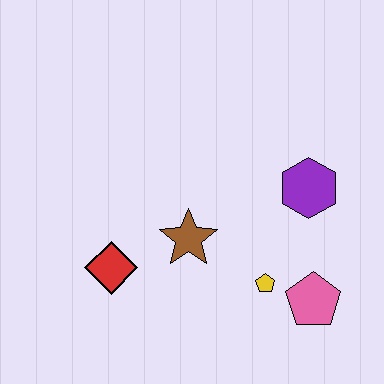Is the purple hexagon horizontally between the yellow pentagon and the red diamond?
No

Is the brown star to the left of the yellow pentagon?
Yes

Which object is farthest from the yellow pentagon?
The red diamond is farthest from the yellow pentagon.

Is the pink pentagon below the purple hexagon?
Yes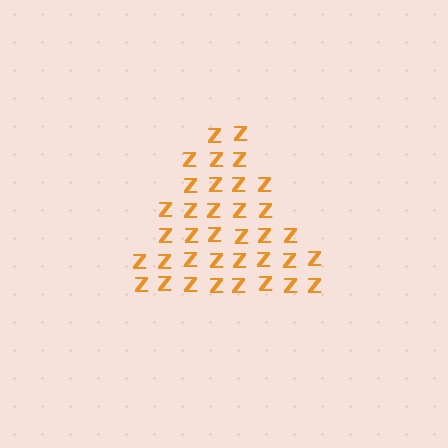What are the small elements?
The small elements are letter Z's.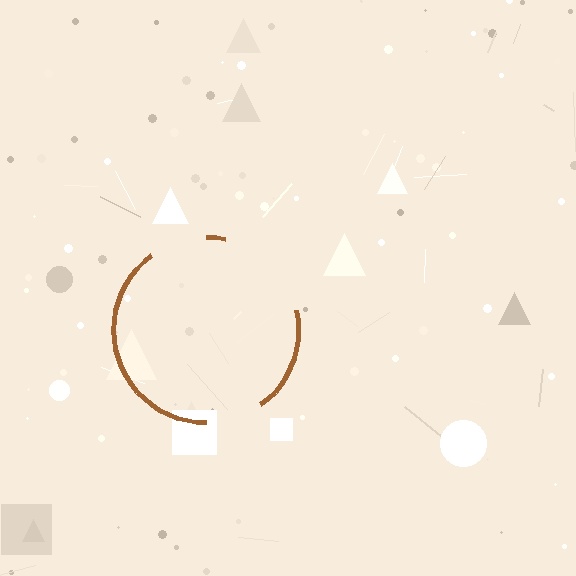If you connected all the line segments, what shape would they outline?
They would outline a circle.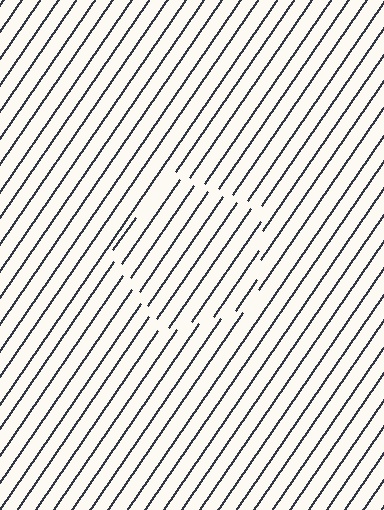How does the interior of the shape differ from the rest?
The interior of the shape contains the same grating, shifted by half a period — the contour is defined by the phase discontinuity where line-ends from the inner and outer gratings abut.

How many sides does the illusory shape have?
5 sides — the line-ends trace a pentagon.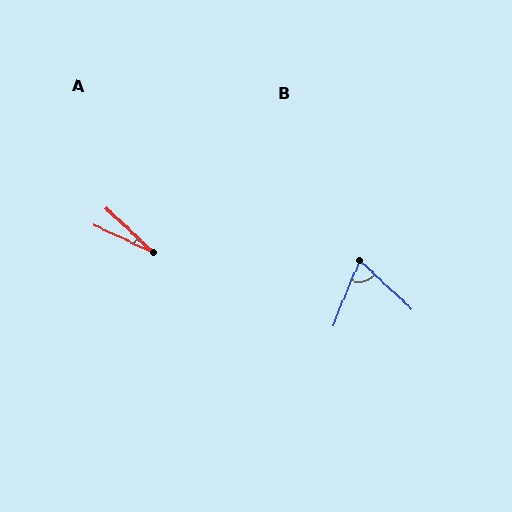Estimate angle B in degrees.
Approximately 69 degrees.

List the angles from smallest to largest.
A (19°), B (69°).